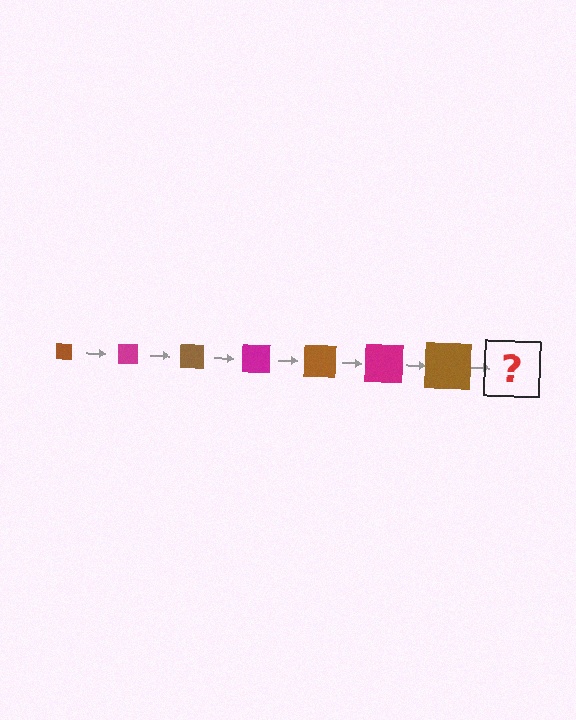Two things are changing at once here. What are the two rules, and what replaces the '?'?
The two rules are that the square grows larger each step and the color cycles through brown and magenta. The '?' should be a magenta square, larger than the previous one.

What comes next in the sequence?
The next element should be a magenta square, larger than the previous one.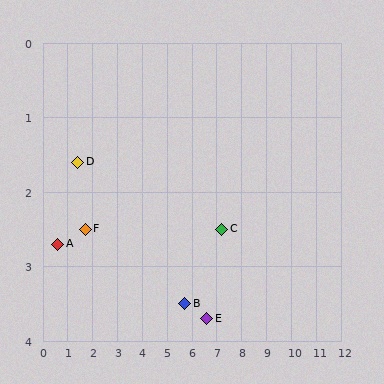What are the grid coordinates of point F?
Point F is at approximately (1.7, 2.5).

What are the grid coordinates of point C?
Point C is at approximately (7.2, 2.5).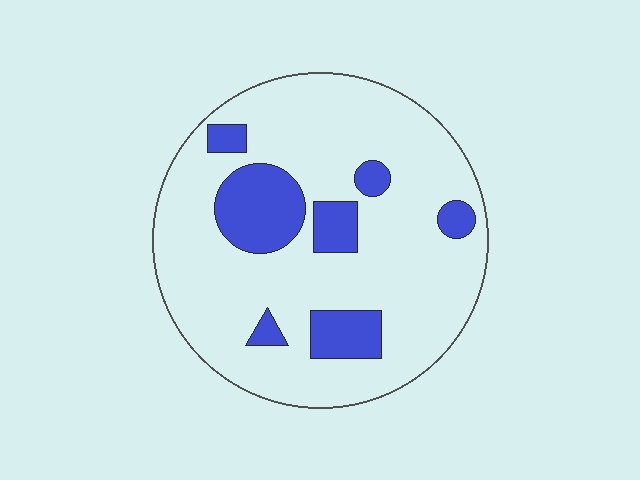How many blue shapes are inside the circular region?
7.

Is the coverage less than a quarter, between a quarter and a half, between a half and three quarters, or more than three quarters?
Less than a quarter.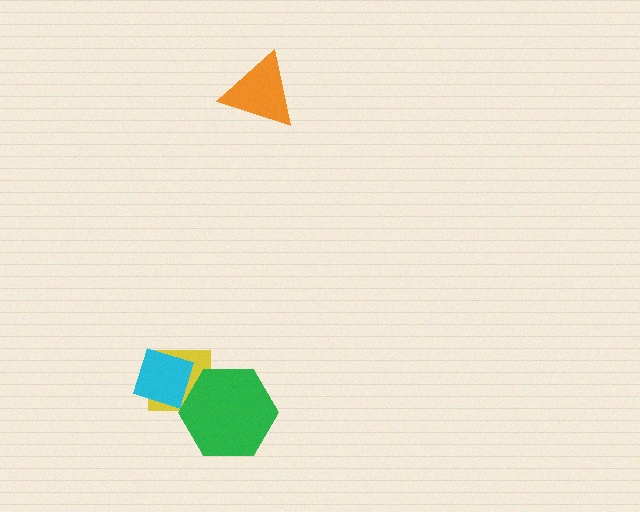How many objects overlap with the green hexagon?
2 objects overlap with the green hexagon.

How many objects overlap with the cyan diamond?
2 objects overlap with the cyan diamond.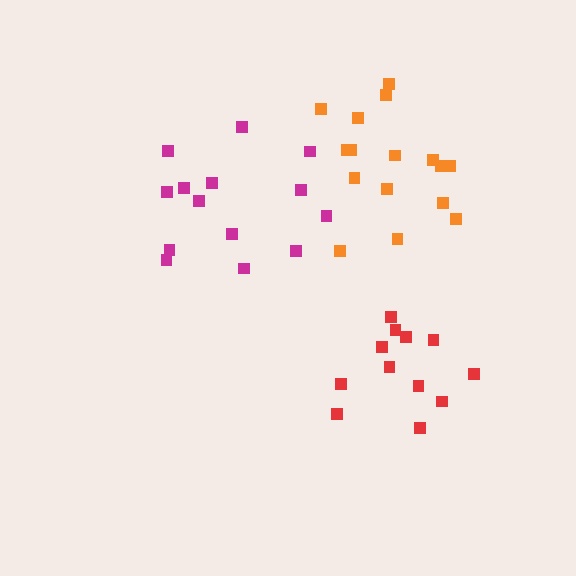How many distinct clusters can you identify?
There are 3 distinct clusters.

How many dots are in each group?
Group 1: 14 dots, Group 2: 16 dots, Group 3: 12 dots (42 total).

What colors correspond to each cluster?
The clusters are colored: magenta, orange, red.